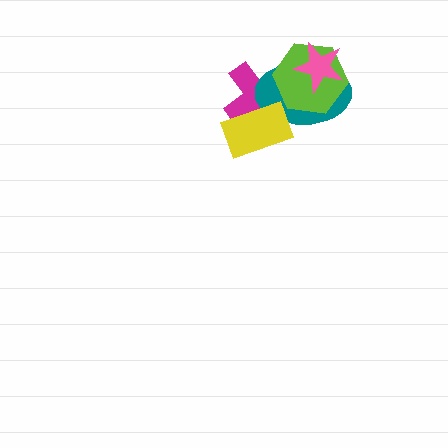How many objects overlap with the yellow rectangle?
2 objects overlap with the yellow rectangle.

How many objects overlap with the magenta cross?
3 objects overlap with the magenta cross.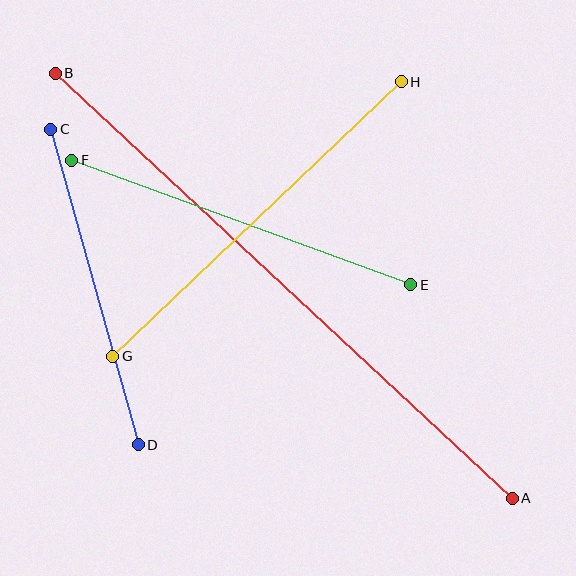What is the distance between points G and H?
The distance is approximately 398 pixels.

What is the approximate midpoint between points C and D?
The midpoint is at approximately (94, 287) pixels.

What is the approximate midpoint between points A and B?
The midpoint is at approximately (284, 286) pixels.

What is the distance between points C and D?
The distance is approximately 328 pixels.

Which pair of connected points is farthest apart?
Points A and B are farthest apart.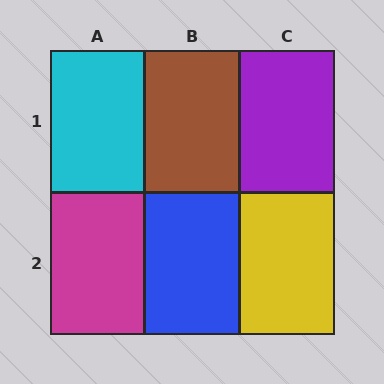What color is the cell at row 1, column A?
Cyan.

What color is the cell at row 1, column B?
Brown.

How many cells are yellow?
1 cell is yellow.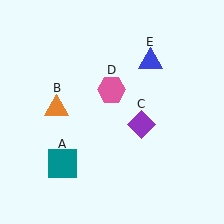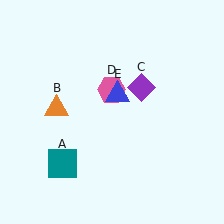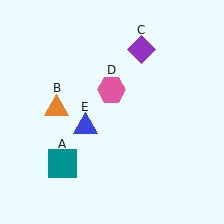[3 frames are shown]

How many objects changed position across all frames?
2 objects changed position: purple diamond (object C), blue triangle (object E).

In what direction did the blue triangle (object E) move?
The blue triangle (object E) moved down and to the left.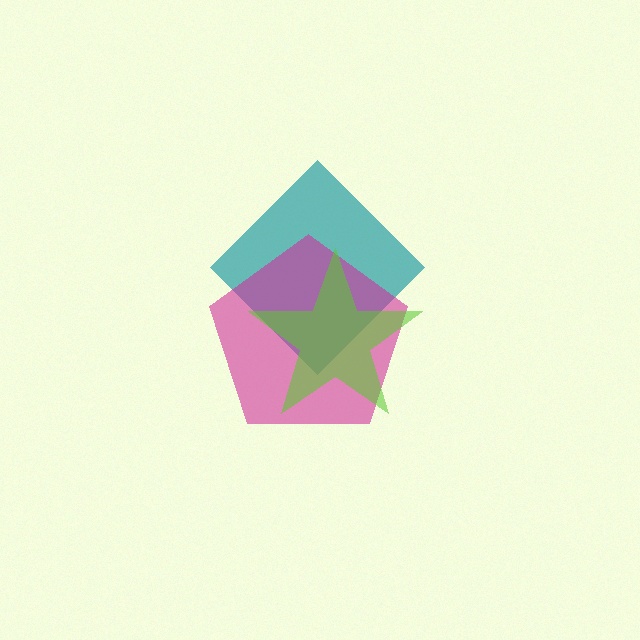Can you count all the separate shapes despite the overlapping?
Yes, there are 3 separate shapes.